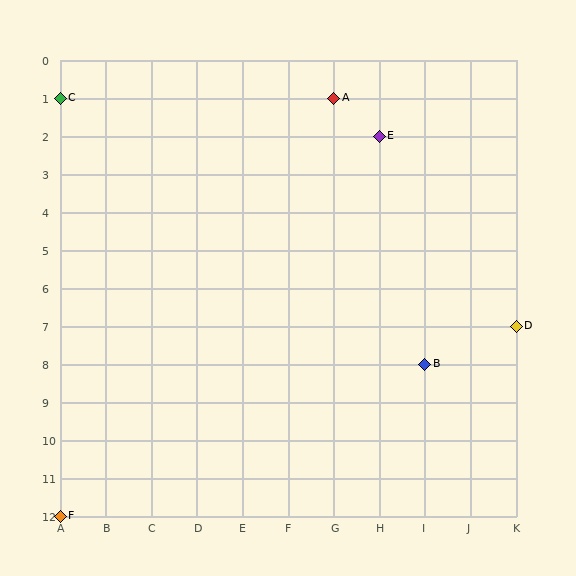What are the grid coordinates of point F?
Point F is at grid coordinates (A, 12).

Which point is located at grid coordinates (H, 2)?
Point E is at (H, 2).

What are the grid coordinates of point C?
Point C is at grid coordinates (A, 1).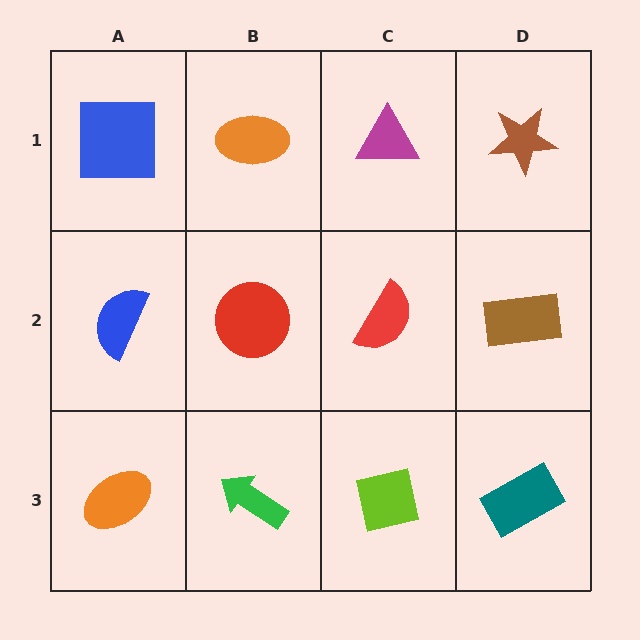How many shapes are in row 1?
4 shapes.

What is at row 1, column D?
A brown star.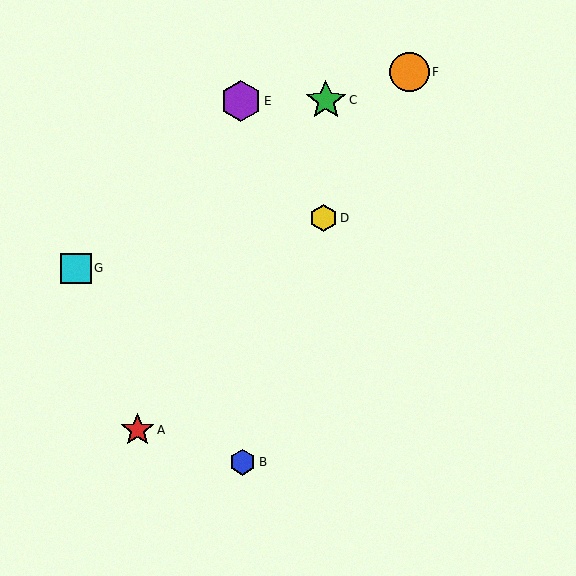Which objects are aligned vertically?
Objects B, E are aligned vertically.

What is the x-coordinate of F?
Object F is at x≈409.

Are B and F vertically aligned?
No, B is at x≈243 and F is at x≈409.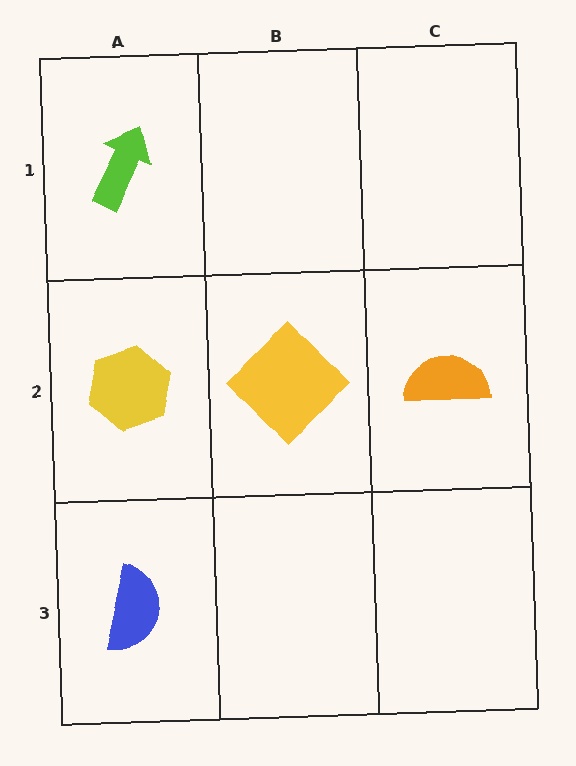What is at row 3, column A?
A blue semicircle.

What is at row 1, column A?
A lime arrow.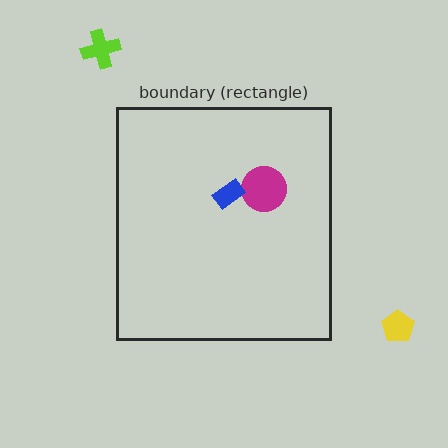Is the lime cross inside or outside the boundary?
Outside.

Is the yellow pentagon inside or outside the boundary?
Outside.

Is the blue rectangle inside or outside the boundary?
Inside.